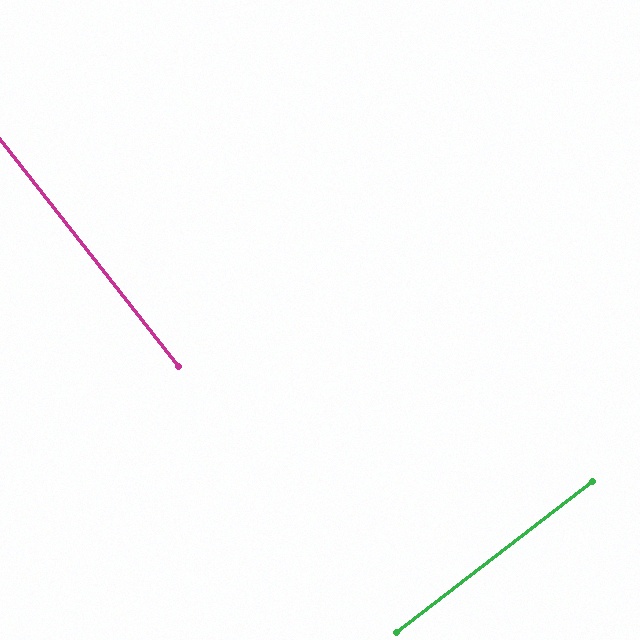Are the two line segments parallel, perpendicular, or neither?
Perpendicular — they meet at approximately 89°.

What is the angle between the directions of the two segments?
Approximately 89 degrees.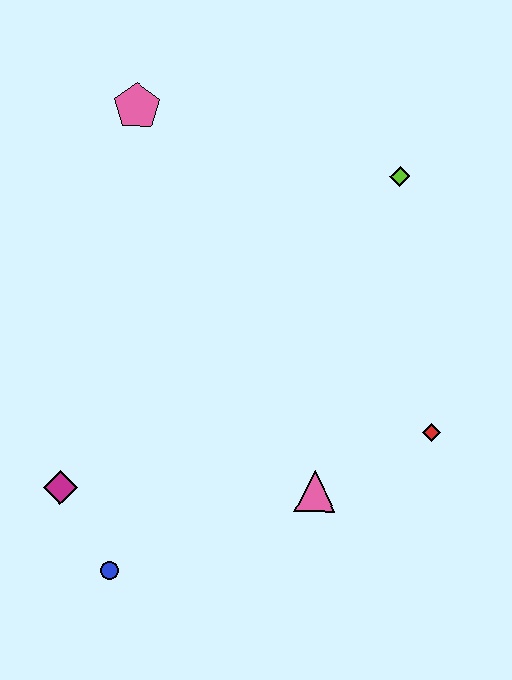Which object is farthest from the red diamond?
The pink pentagon is farthest from the red diamond.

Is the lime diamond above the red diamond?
Yes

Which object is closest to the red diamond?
The pink triangle is closest to the red diamond.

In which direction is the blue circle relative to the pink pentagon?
The blue circle is below the pink pentagon.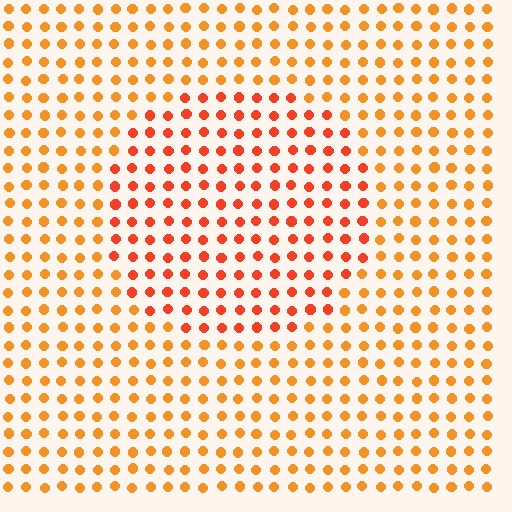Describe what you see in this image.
The image is filled with small orange elements in a uniform arrangement. A circle-shaped region is visible where the elements are tinted to a slightly different hue, forming a subtle color boundary.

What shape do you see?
I see a circle.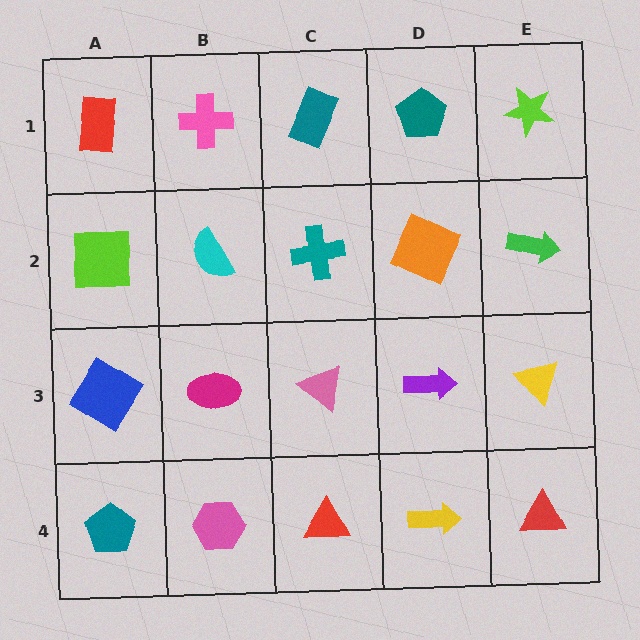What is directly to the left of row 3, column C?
A magenta ellipse.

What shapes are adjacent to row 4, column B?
A magenta ellipse (row 3, column B), a teal pentagon (row 4, column A), a red triangle (row 4, column C).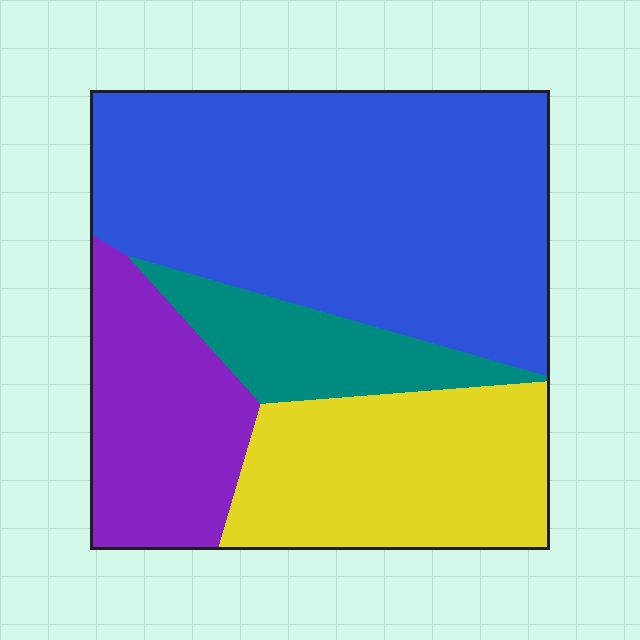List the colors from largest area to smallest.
From largest to smallest: blue, yellow, purple, teal.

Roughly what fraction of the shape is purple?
Purple takes up about one sixth (1/6) of the shape.